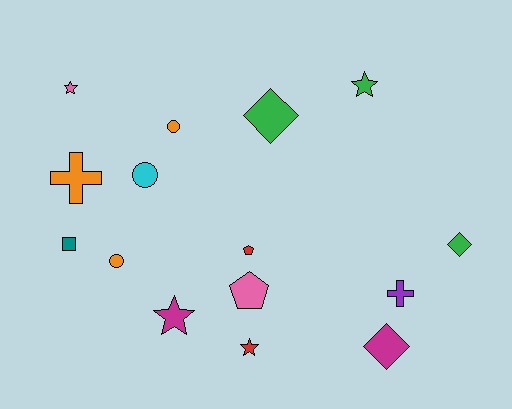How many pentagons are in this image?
There are 2 pentagons.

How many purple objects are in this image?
There is 1 purple object.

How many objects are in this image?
There are 15 objects.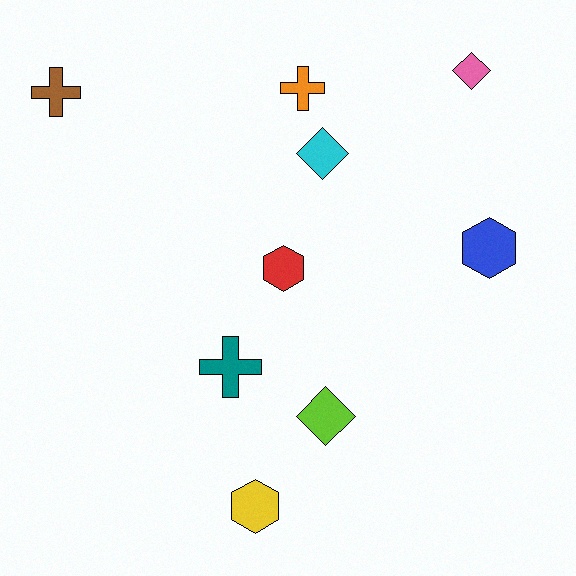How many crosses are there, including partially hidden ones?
There are 3 crosses.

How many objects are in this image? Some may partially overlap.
There are 9 objects.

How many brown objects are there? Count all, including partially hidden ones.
There is 1 brown object.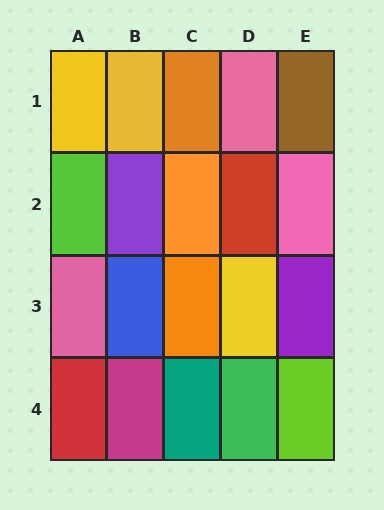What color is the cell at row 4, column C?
Teal.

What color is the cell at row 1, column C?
Orange.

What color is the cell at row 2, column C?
Orange.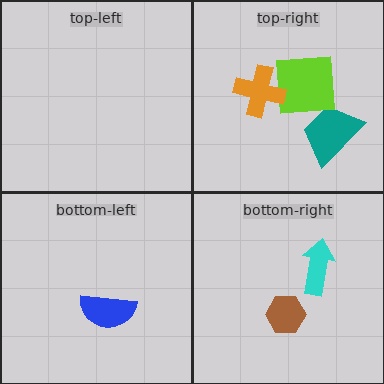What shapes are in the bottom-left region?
The blue semicircle.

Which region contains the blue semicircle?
The bottom-left region.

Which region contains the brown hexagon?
The bottom-right region.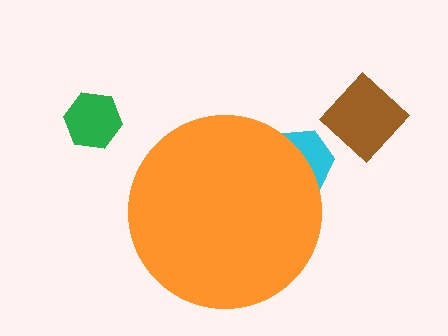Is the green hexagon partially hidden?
No, the green hexagon is fully visible.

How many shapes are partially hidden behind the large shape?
1 shape is partially hidden.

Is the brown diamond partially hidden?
No, the brown diamond is fully visible.